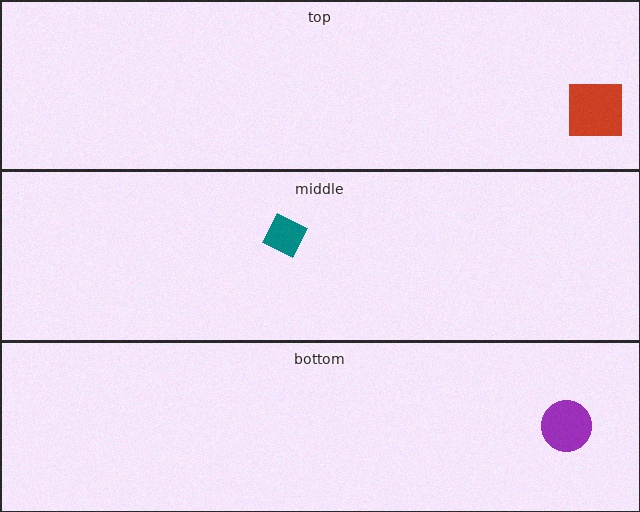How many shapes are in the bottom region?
1.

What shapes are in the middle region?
The teal diamond.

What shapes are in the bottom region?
The purple circle.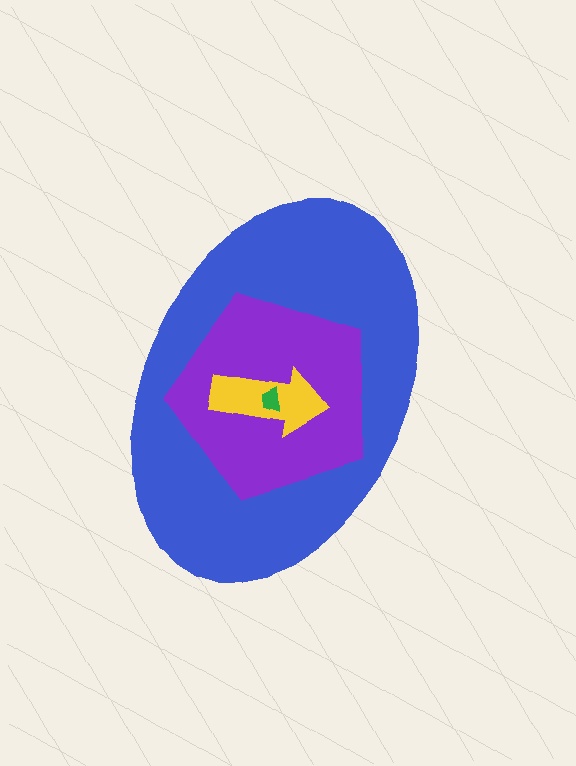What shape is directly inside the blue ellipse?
The purple pentagon.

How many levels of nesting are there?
4.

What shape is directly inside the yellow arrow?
The green trapezoid.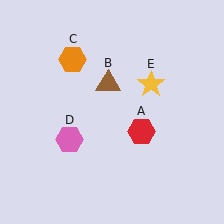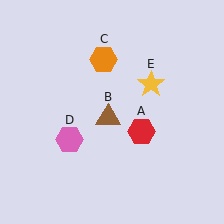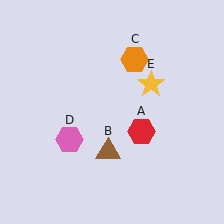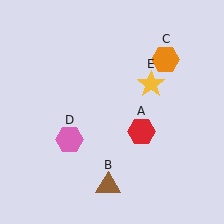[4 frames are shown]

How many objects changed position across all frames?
2 objects changed position: brown triangle (object B), orange hexagon (object C).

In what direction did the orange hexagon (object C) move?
The orange hexagon (object C) moved right.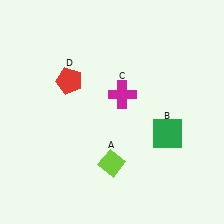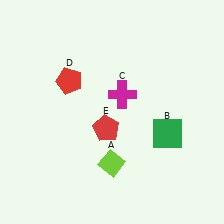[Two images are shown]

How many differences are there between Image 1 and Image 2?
There is 1 difference between the two images.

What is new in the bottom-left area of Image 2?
A red pentagon (E) was added in the bottom-left area of Image 2.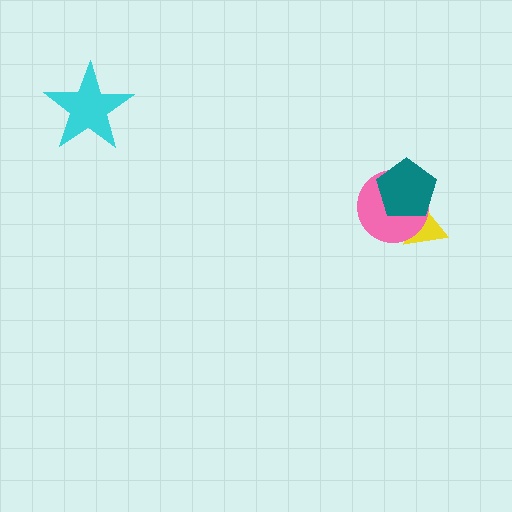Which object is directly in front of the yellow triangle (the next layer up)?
The pink circle is directly in front of the yellow triangle.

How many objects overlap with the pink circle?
2 objects overlap with the pink circle.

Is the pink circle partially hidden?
Yes, it is partially covered by another shape.